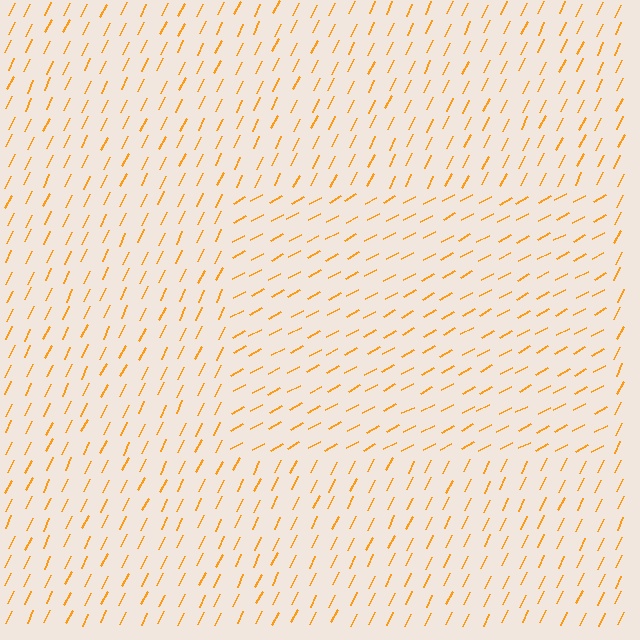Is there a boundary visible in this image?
Yes, there is a texture boundary formed by a change in line orientation.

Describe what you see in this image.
The image is filled with small orange line segments. A rectangle region in the image has lines oriented differently from the surrounding lines, creating a visible texture boundary.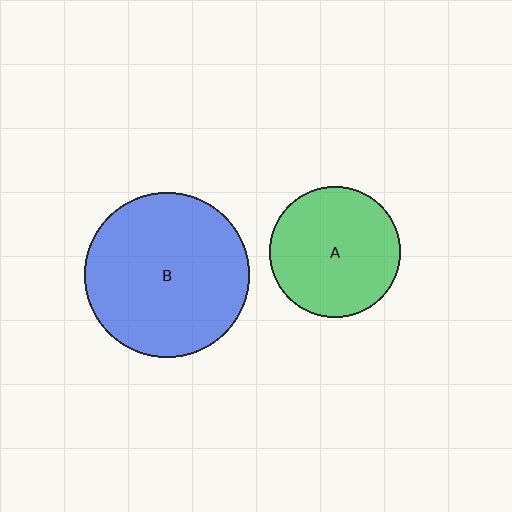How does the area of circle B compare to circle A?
Approximately 1.6 times.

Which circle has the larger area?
Circle B (blue).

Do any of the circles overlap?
No, none of the circles overlap.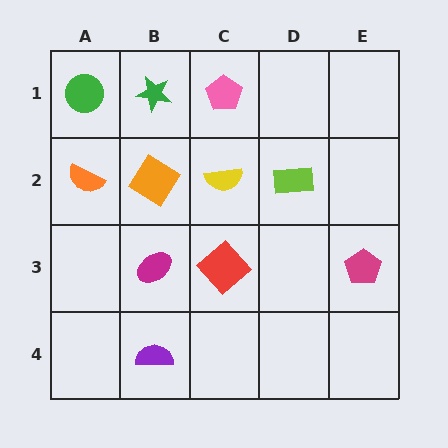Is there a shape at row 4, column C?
No, that cell is empty.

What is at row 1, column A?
A green circle.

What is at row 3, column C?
A red diamond.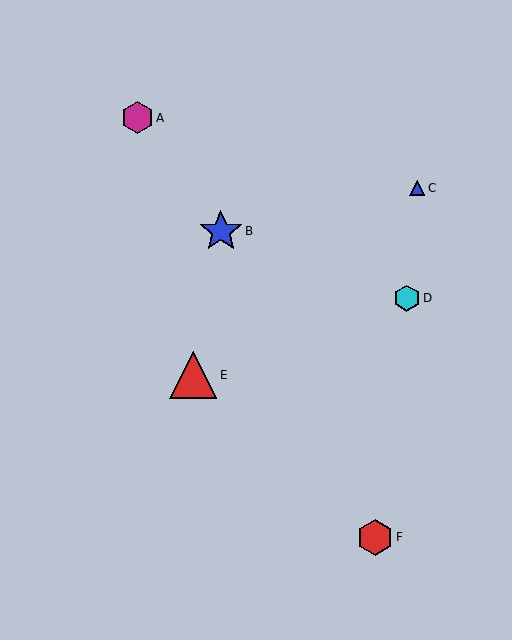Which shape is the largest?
The red triangle (labeled E) is the largest.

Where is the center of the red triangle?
The center of the red triangle is at (193, 375).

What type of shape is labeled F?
Shape F is a red hexagon.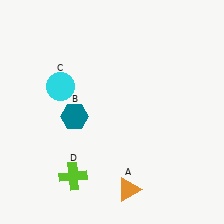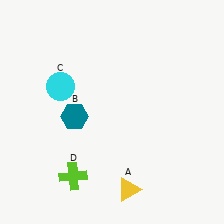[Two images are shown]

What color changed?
The triangle (A) changed from orange in Image 1 to yellow in Image 2.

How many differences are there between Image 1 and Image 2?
There is 1 difference between the two images.